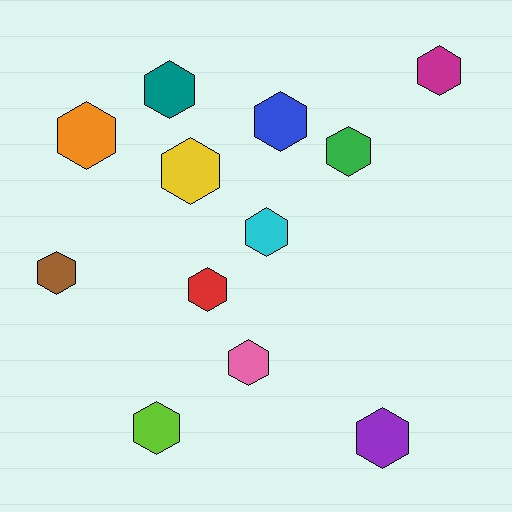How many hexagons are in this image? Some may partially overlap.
There are 12 hexagons.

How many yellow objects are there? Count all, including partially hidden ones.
There is 1 yellow object.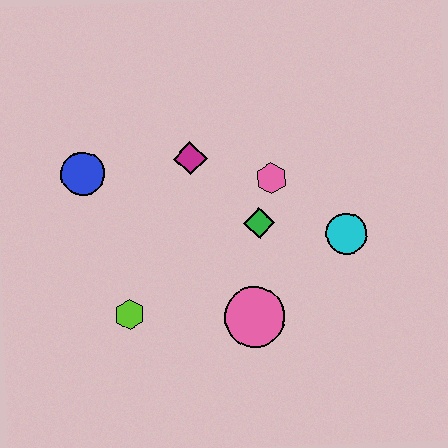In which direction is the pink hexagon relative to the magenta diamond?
The pink hexagon is to the right of the magenta diamond.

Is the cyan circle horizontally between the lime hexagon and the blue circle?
No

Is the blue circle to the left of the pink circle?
Yes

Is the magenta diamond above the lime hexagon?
Yes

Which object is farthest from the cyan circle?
The blue circle is farthest from the cyan circle.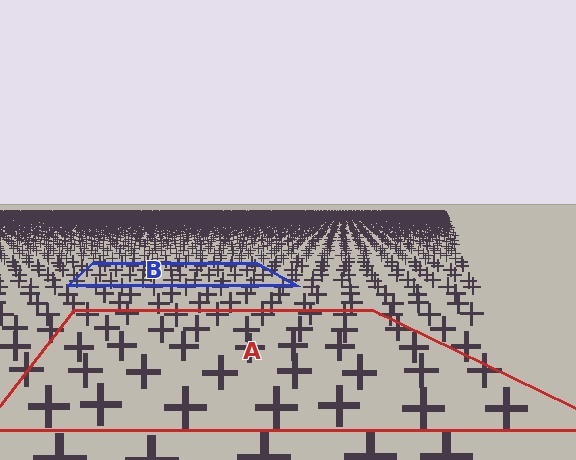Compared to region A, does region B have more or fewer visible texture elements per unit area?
Region B has more texture elements per unit area — they are packed more densely because it is farther away.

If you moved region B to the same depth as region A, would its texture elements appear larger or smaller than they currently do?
They would appear larger. At a closer depth, the same texture elements are projected at a bigger on-screen size.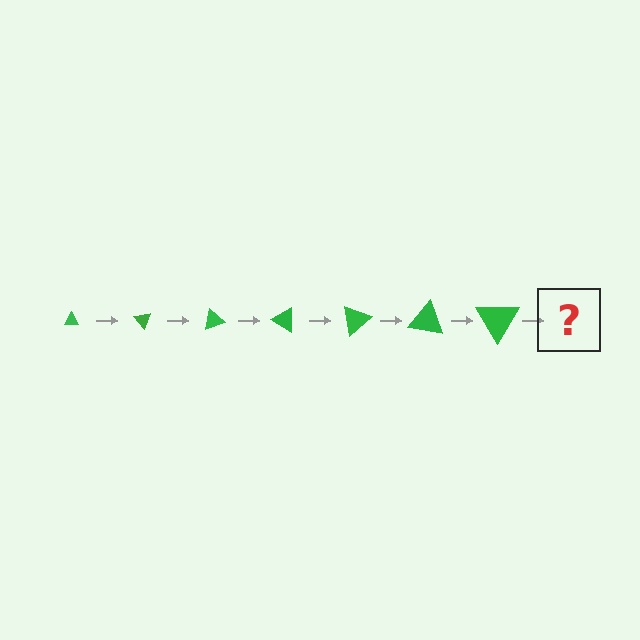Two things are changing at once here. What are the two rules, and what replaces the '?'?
The two rules are that the triangle grows larger each step and it rotates 50 degrees each step. The '?' should be a triangle, larger than the previous one and rotated 350 degrees from the start.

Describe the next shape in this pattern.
It should be a triangle, larger than the previous one and rotated 350 degrees from the start.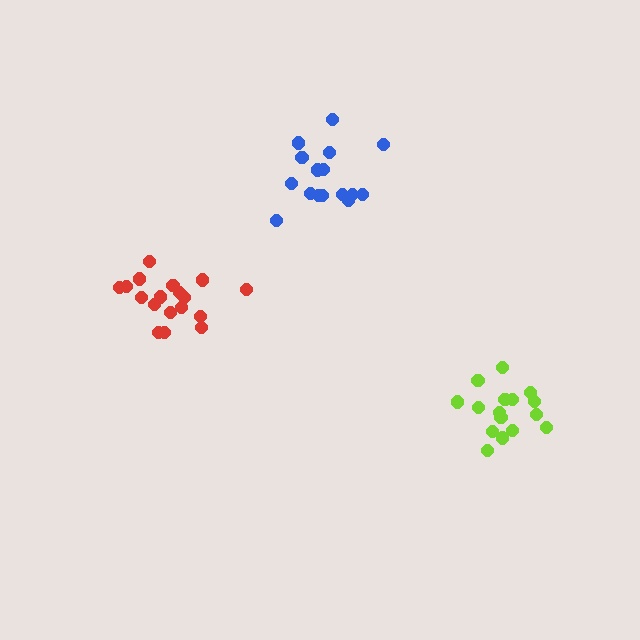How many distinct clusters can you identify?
There are 3 distinct clusters.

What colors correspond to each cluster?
The clusters are colored: red, lime, blue.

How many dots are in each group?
Group 1: 18 dots, Group 2: 16 dots, Group 3: 16 dots (50 total).